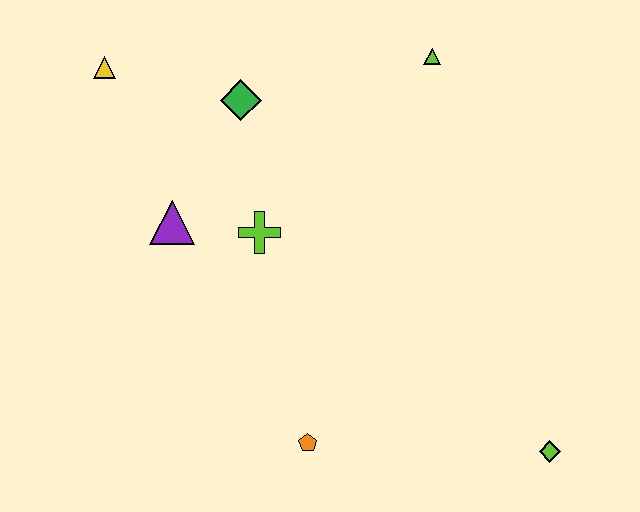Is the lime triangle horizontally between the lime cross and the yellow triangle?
No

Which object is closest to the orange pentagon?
The lime cross is closest to the orange pentagon.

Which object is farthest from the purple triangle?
The lime diamond is farthest from the purple triangle.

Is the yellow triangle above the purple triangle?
Yes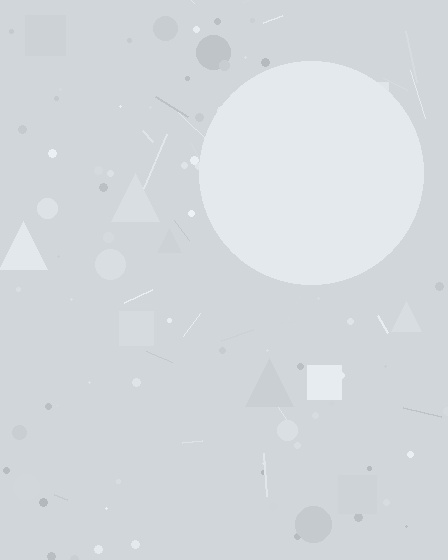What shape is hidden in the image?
A circle is hidden in the image.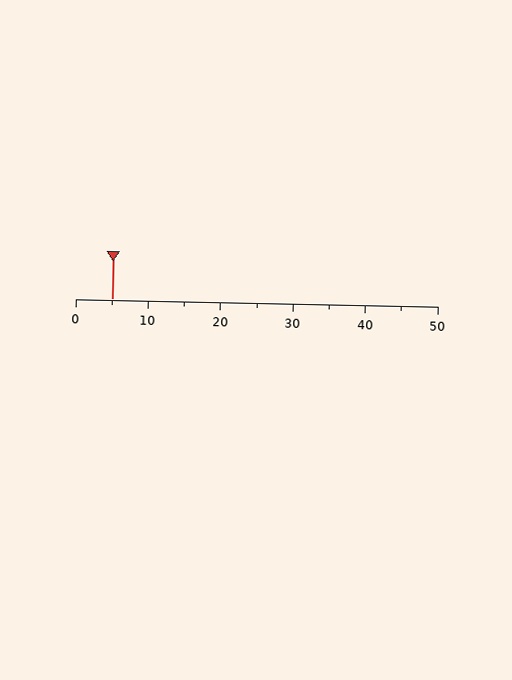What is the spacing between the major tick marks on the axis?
The major ticks are spaced 10 apart.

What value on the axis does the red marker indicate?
The marker indicates approximately 5.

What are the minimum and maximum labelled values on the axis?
The axis runs from 0 to 50.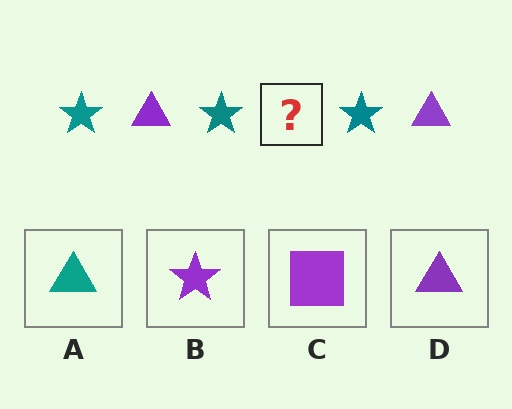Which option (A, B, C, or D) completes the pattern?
D.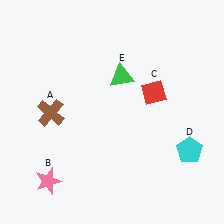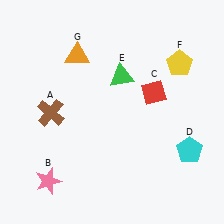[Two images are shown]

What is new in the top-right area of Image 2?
A yellow pentagon (F) was added in the top-right area of Image 2.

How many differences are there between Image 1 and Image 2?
There are 2 differences between the two images.